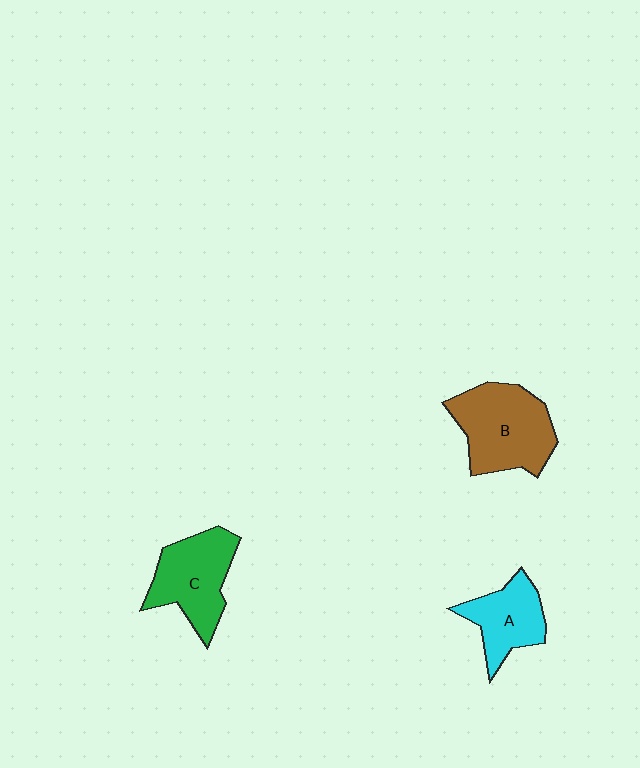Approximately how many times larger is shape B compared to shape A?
Approximately 1.5 times.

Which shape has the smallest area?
Shape A (cyan).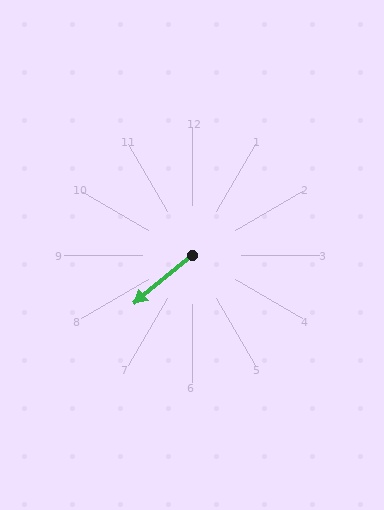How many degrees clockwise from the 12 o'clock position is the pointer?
Approximately 230 degrees.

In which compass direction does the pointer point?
Southwest.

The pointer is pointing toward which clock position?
Roughly 8 o'clock.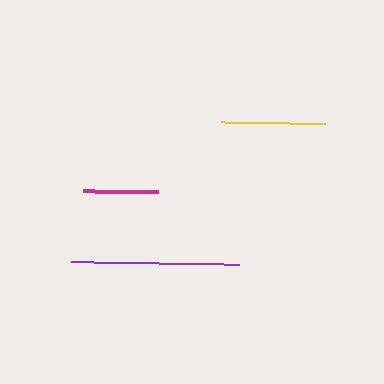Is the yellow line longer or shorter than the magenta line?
The yellow line is longer than the magenta line.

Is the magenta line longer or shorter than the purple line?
The purple line is longer than the magenta line.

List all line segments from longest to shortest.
From longest to shortest: purple, yellow, magenta.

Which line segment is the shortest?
The magenta line is the shortest at approximately 75 pixels.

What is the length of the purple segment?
The purple segment is approximately 168 pixels long.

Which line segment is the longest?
The purple line is the longest at approximately 168 pixels.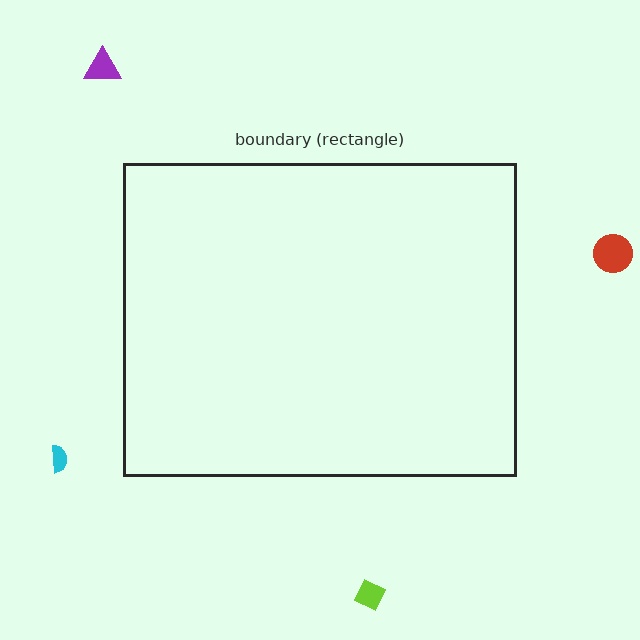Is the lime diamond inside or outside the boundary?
Outside.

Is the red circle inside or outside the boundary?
Outside.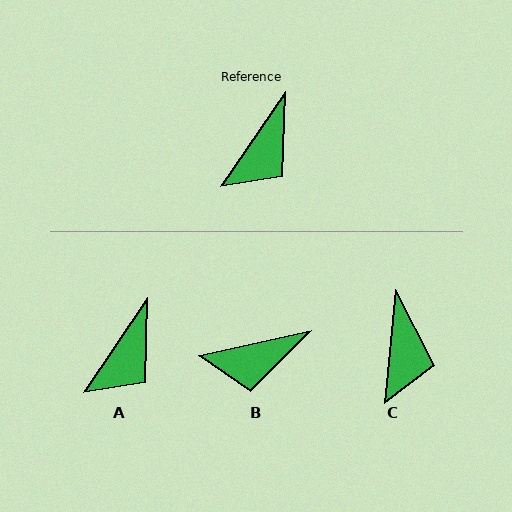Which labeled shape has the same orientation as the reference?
A.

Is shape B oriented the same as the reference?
No, it is off by about 44 degrees.